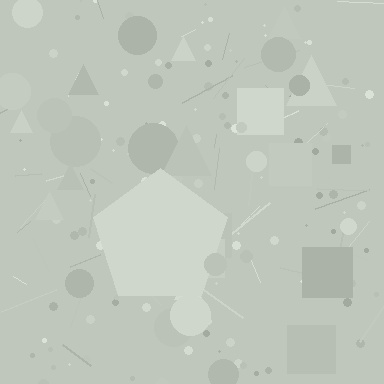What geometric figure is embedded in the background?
A pentagon is embedded in the background.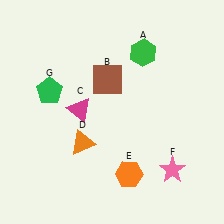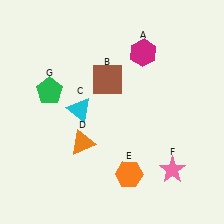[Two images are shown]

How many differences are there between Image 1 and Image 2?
There are 2 differences between the two images.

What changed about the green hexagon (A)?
In Image 1, A is green. In Image 2, it changed to magenta.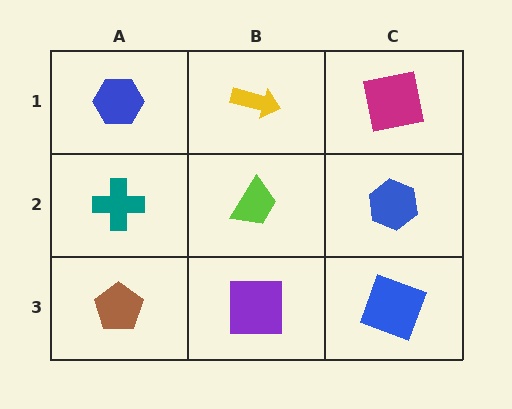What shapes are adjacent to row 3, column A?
A teal cross (row 2, column A), a purple square (row 3, column B).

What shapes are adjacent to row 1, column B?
A lime trapezoid (row 2, column B), a blue hexagon (row 1, column A), a magenta square (row 1, column C).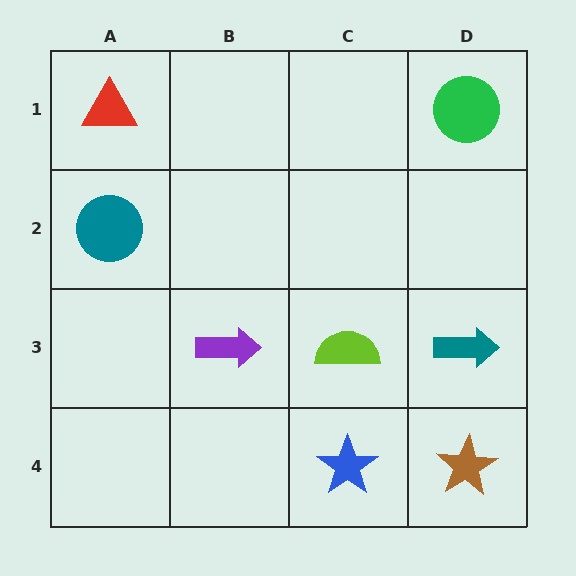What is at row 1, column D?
A green circle.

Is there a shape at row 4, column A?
No, that cell is empty.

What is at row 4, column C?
A blue star.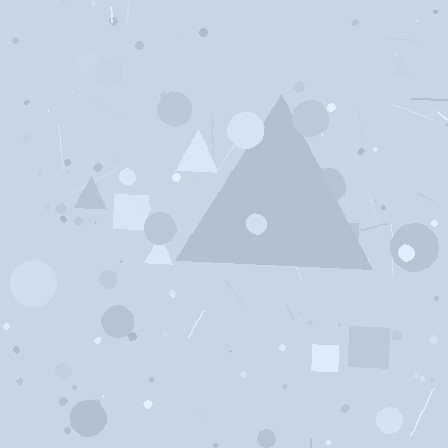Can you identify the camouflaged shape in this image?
The camouflaged shape is a triangle.